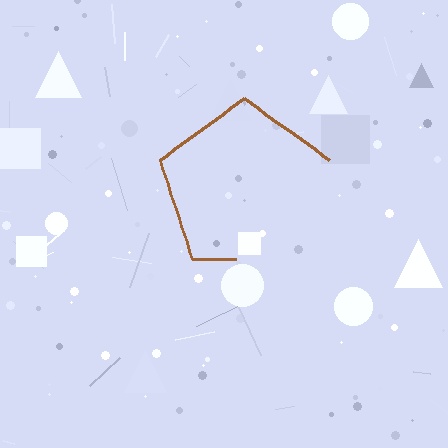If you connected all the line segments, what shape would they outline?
They would outline a pentagon.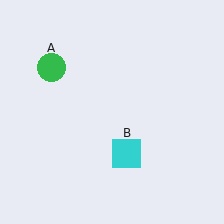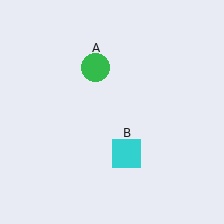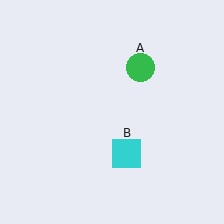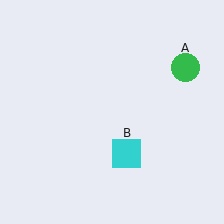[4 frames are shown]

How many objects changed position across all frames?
1 object changed position: green circle (object A).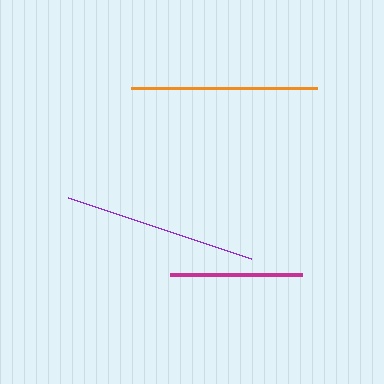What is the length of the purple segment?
The purple segment is approximately 193 pixels long.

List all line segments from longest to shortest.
From longest to shortest: purple, orange, magenta.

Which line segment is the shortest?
The magenta line is the shortest at approximately 132 pixels.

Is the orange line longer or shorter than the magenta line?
The orange line is longer than the magenta line.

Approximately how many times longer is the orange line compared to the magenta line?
The orange line is approximately 1.4 times the length of the magenta line.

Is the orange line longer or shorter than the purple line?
The purple line is longer than the orange line.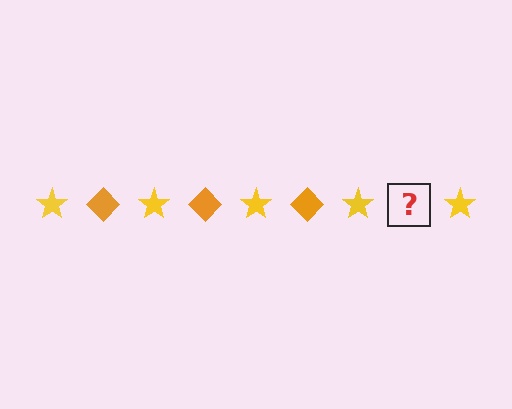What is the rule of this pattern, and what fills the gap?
The rule is that the pattern alternates between yellow star and orange diamond. The gap should be filled with an orange diamond.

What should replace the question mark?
The question mark should be replaced with an orange diamond.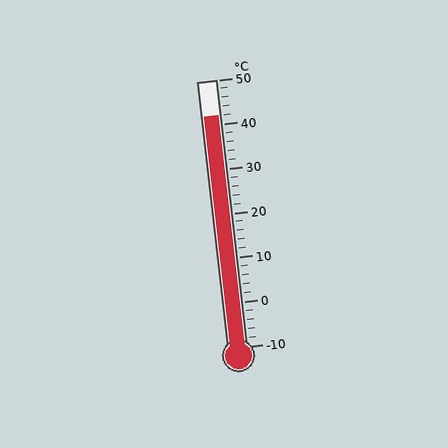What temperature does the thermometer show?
The thermometer shows approximately 42°C.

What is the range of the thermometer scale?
The thermometer scale ranges from -10°C to 50°C.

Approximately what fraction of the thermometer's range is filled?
The thermometer is filled to approximately 85% of its range.